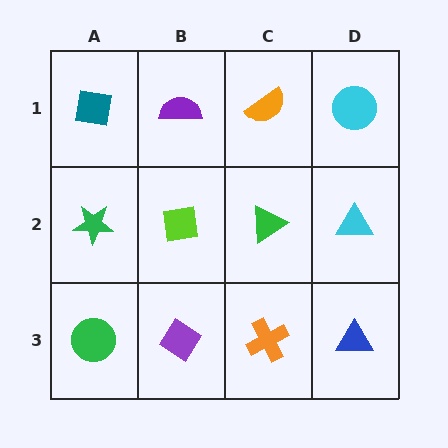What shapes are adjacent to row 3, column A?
A green star (row 2, column A), a purple diamond (row 3, column B).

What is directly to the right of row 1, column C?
A cyan circle.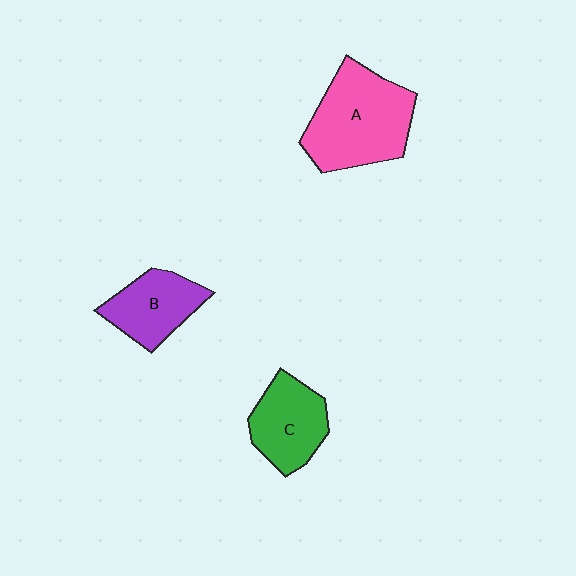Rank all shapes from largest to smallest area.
From largest to smallest: A (pink), C (green), B (purple).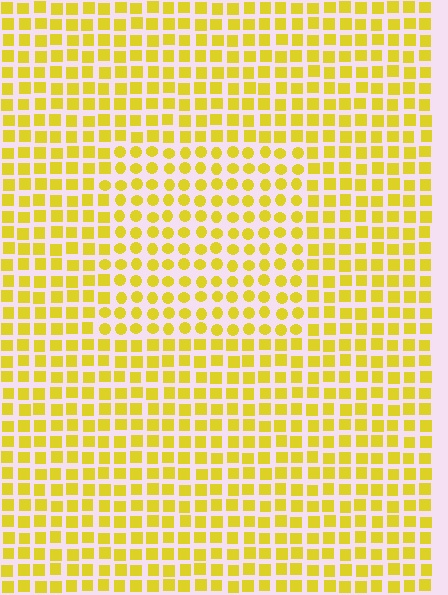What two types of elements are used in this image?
The image uses circles inside the rectangle region and squares outside it.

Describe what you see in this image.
The image is filled with small yellow elements arranged in a uniform grid. A rectangle-shaped region contains circles, while the surrounding area contains squares. The boundary is defined purely by the change in element shape.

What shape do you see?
I see a rectangle.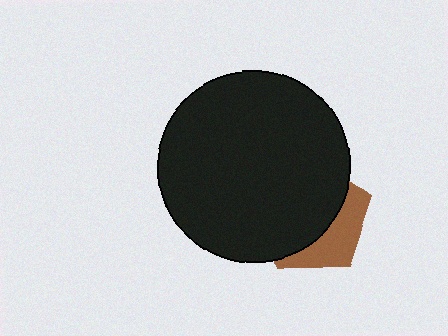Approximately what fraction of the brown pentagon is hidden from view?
Roughly 66% of the brown pentagon is hidden behind the black circle.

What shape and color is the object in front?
The object in front is a black circle.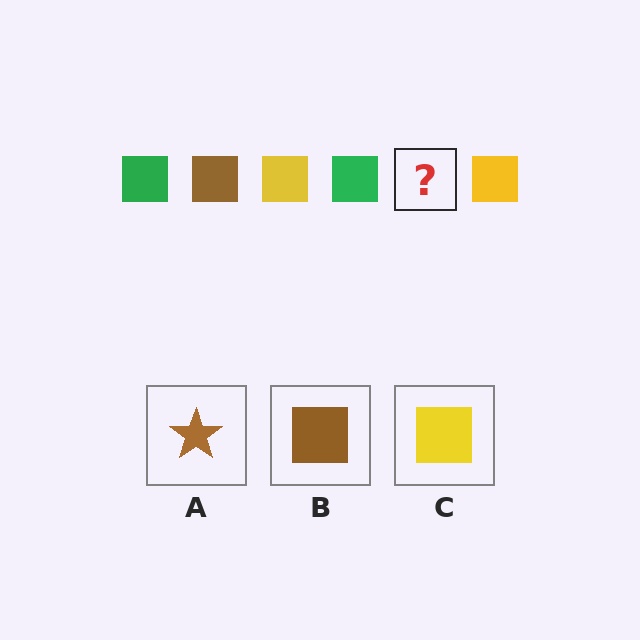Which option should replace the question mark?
Option B.